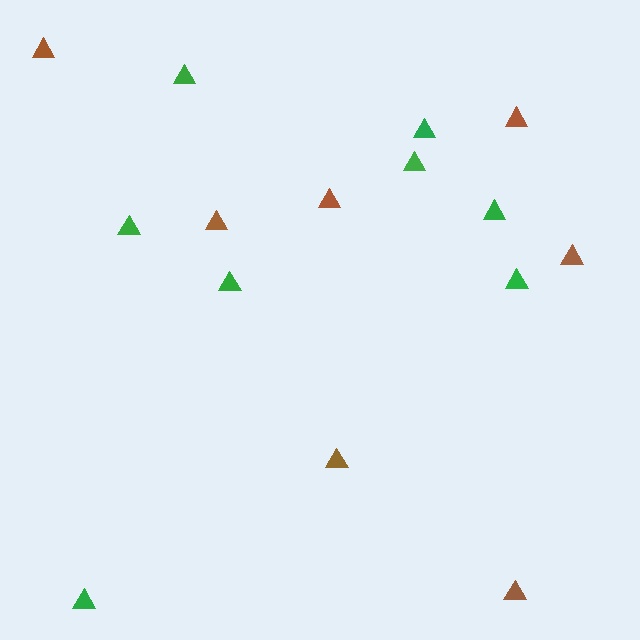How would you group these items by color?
There are 2 groups: one group of brown triangles (7) and one group of green triangles (8).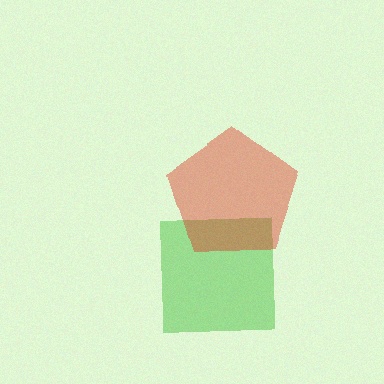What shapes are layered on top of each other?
The layered shapes are: a green square, a red pentagon.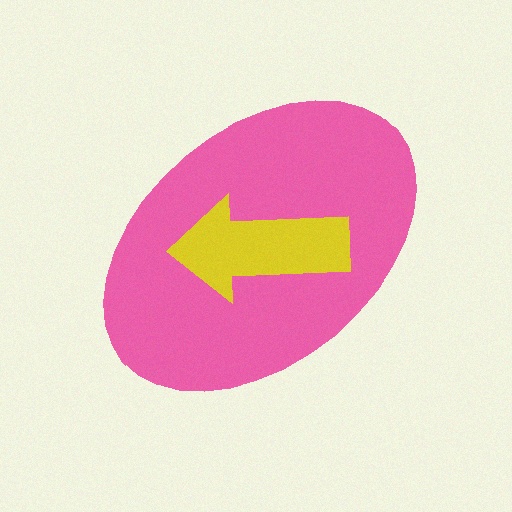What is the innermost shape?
The yellow arrow.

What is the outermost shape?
The pink ellipse.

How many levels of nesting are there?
2.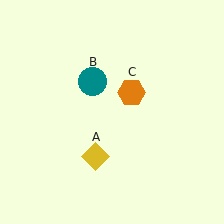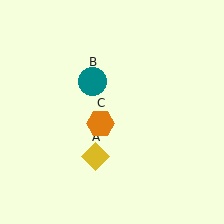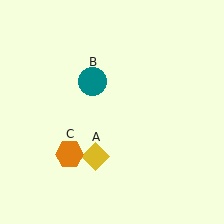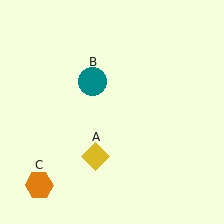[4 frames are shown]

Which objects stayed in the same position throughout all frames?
Yellow diamond (object A) and teal circle (object B) remained stationary.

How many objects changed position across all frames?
1 object changed position: orange hexagon (object C).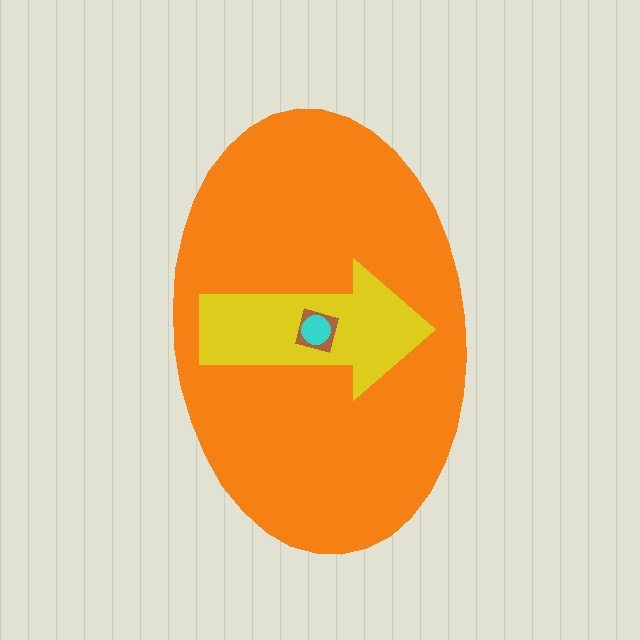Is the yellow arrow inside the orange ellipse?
Yes.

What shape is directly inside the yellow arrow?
The brown diamond.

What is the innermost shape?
The cyan circle.